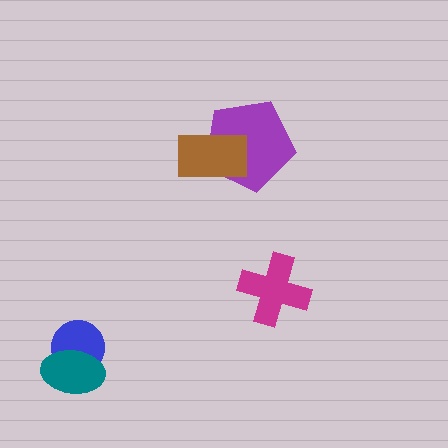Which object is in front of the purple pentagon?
The brown rectangle is in front of the purple pentagon.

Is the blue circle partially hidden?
Yes, it is partially covered by another shape.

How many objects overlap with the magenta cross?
0 objects overlap with the magenta cross.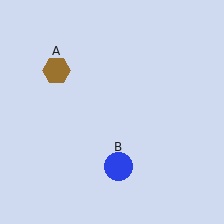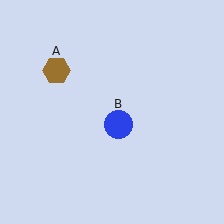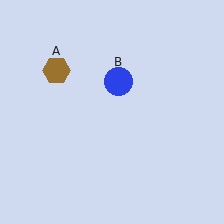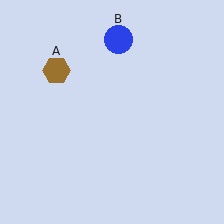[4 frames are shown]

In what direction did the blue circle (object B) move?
The blue circle (object B) moved up.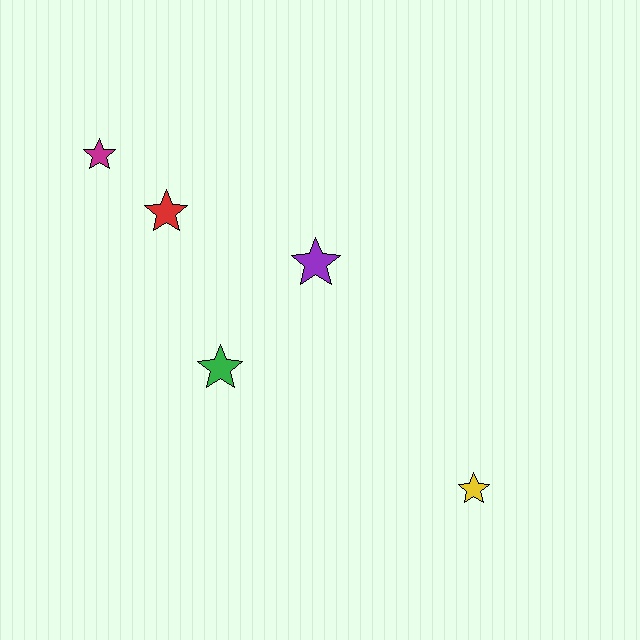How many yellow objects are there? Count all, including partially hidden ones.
There is 1 yellow object.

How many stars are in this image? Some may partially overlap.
There are 5 stars.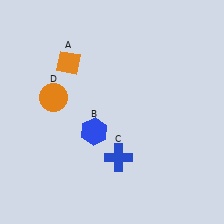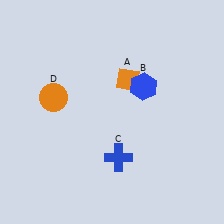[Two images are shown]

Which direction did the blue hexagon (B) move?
The blue hexagon (B) moved right.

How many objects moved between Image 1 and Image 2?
2 objects moved between the two images.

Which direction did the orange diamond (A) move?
The orange diamond (A) moved right.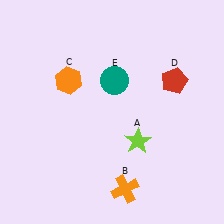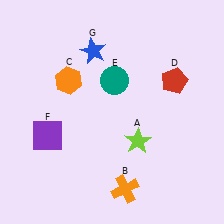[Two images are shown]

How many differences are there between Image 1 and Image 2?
There are 2 differences between the two images.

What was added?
A purple square (F), a blue star (G) were added in Image 2.